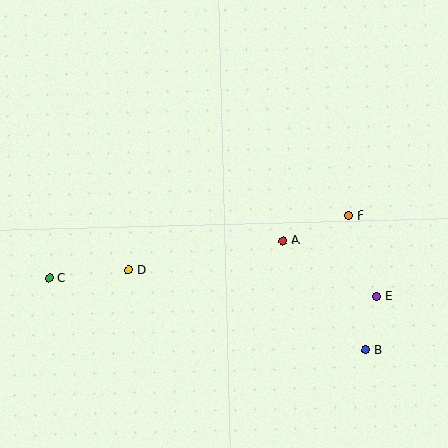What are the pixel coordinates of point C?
Point C is at (50, 278).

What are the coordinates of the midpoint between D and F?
The midpoint between D and F is at (239, 243).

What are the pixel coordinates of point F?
Point F is at (348, 216).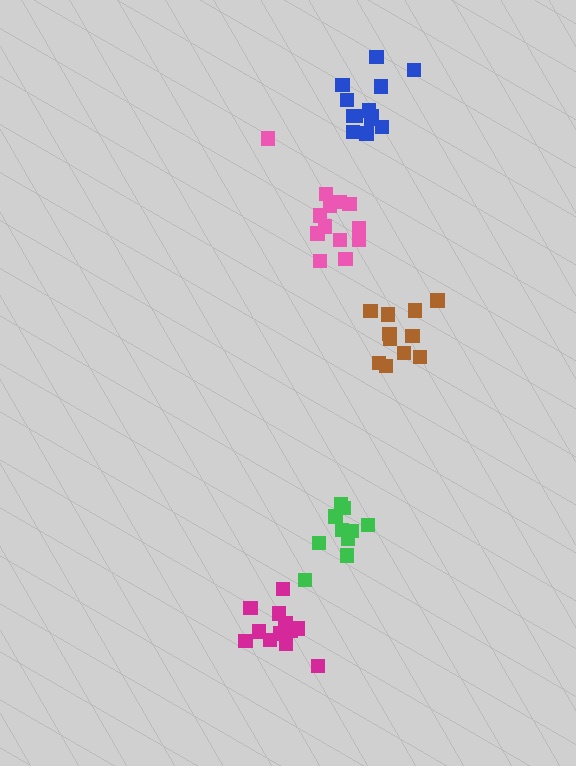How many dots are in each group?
Group 1: 13 dots, Group 2: 11 dots, Group 3: 14 dots, Group 4: 10 dots, Group 5: 12 dots (60 total).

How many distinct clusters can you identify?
There are 5 distinct clusters.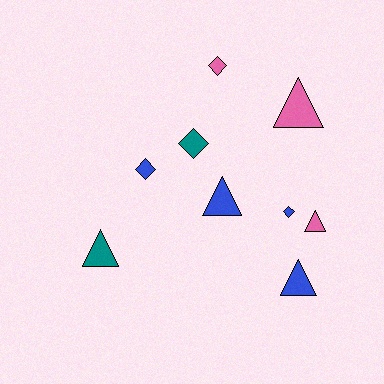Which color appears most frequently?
Blue, with 4 objects.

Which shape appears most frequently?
Triangle, with 5 objects.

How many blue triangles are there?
There are 2 blue triangles.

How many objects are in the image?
There are 9 objects.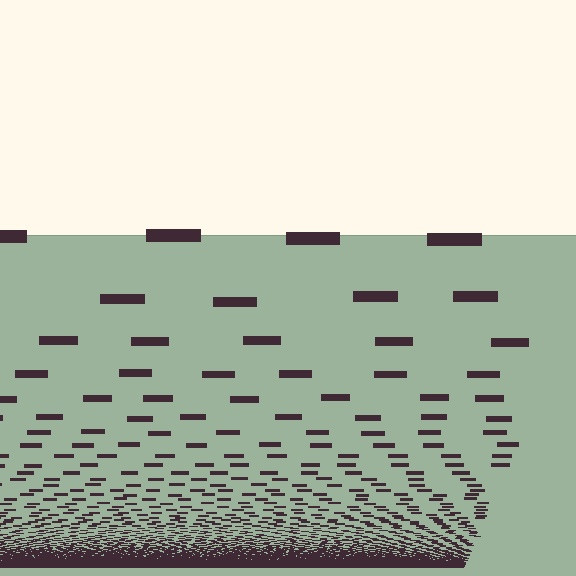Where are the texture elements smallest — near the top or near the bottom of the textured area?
Near the bottom.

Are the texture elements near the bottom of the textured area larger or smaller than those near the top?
Smaller. The gradient is inverted — elements near the bottom are smaller and denser.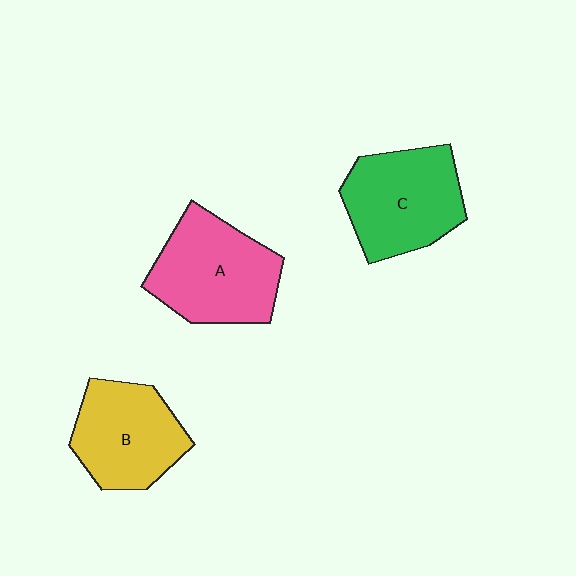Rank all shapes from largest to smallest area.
From largest to smallest: A (pink), C (green), B (yellow).